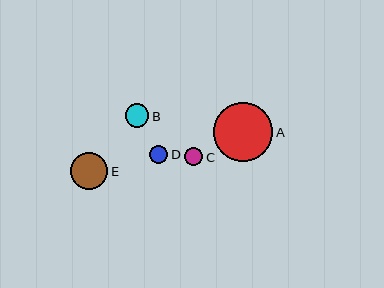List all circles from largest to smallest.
From largest to smallest: A, E, B, C, D.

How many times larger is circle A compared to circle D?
Circle A is approximately 3.3 times the size of circle D.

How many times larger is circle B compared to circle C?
Circle B is approximately 1.3 times the size of circle C.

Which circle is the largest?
Circle A is the largest with a size of approximately 59 pixels.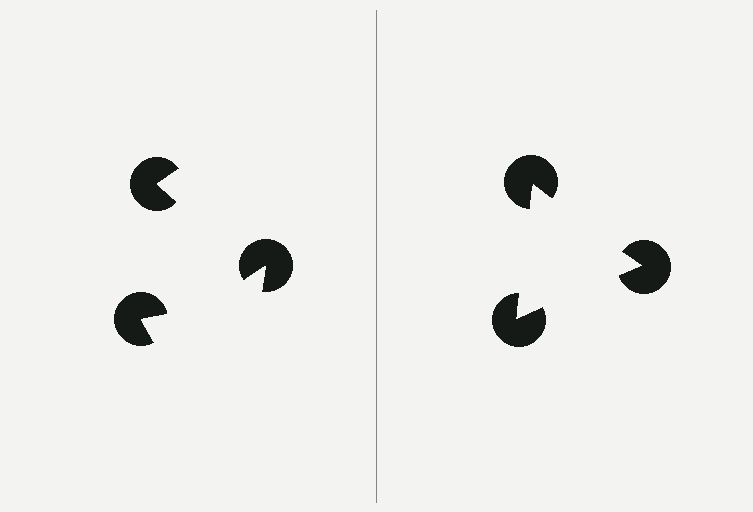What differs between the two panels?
The pac-man discs are positioned identically on both sides; only the wedge orientations differ. On the right they align to a triangle; on the left they are misaligned.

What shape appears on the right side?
An illusory triangle.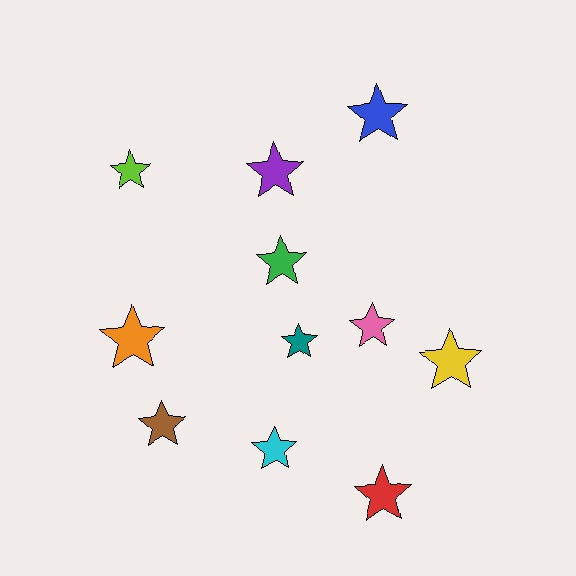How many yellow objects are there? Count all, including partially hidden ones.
There is 1 yellow object.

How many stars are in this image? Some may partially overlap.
There are 11 stars.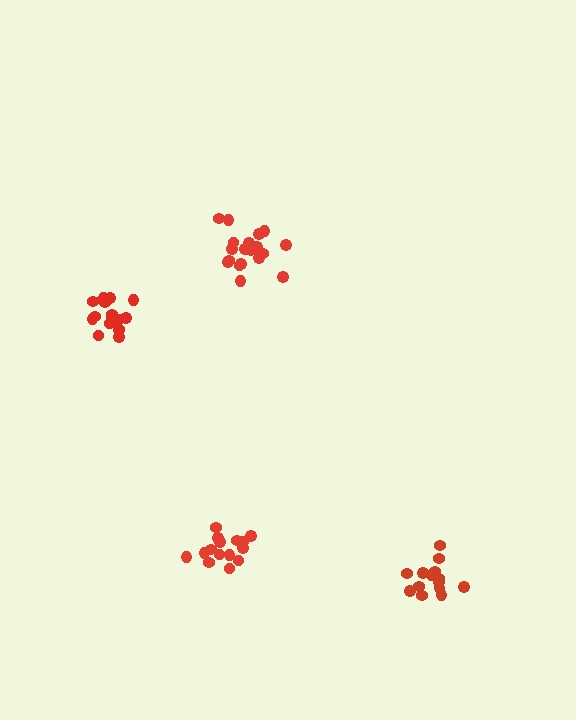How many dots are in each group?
Group 1: 15 dots, Group 2: 19 dots, Group 3: 16 dots, Group 4: 14 dots (64 total).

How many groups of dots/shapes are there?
There are 4 groups.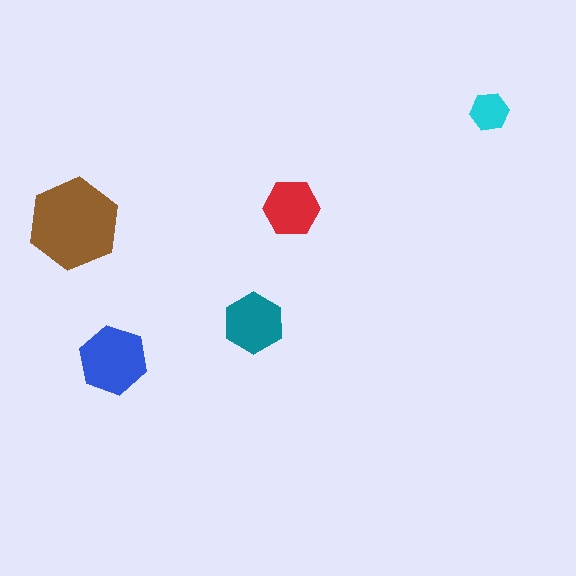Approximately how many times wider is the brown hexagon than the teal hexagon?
About 1.5 times wider.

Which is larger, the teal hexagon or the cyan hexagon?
The teal one.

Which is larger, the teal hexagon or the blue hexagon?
The blue one.